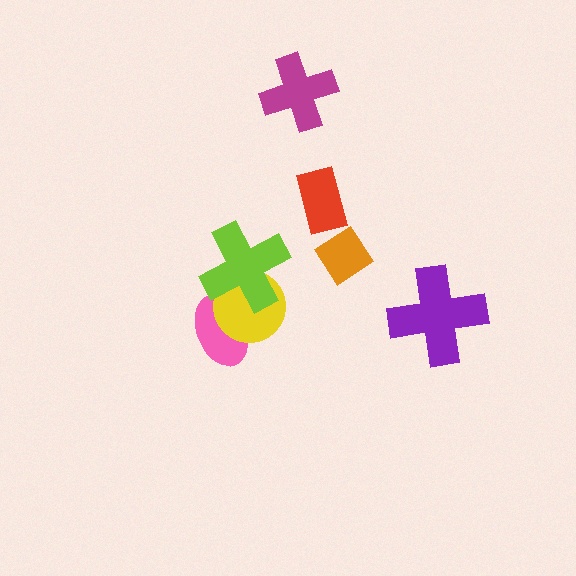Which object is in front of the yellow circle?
The lime cross is in front of the yellow circle.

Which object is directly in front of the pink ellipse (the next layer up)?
The yellow circle is directly in front of the pink ellipse.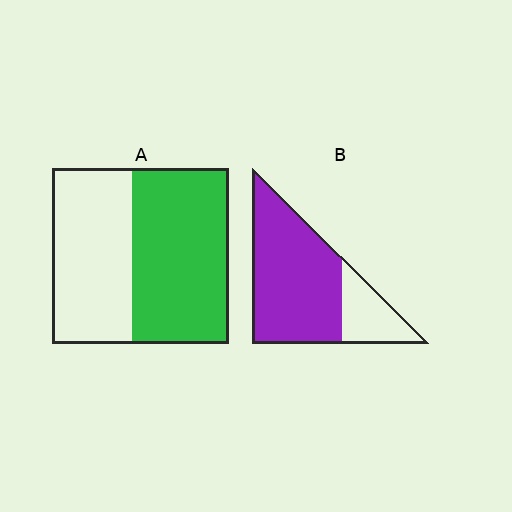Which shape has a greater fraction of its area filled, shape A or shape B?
Shape B.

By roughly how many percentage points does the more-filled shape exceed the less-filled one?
By roughly 20 percentage points (B over A).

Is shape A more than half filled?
Yes.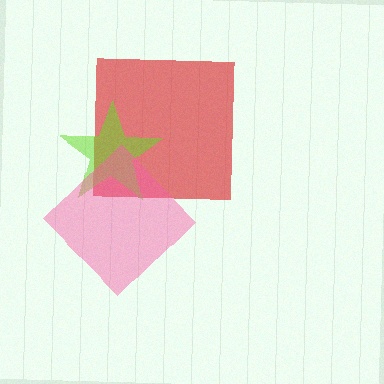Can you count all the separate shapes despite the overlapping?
Yes, there are 3 separate shapes.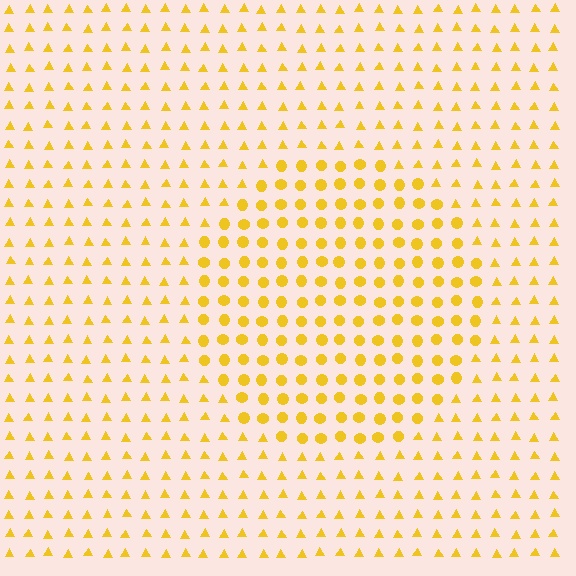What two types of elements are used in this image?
The image uses circles inside the circle region and triangles outside it.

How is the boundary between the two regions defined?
The boundary is defined by a change in element shape: circles inside vs. triangles outside. All elements share the same color and spacing.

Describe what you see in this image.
The image is filled with small yellow elements arranged in a uniform grid. A circle-shaped region contains circles, while the surrounding area contains triangles. The boundary is defined purely by the change in element shape.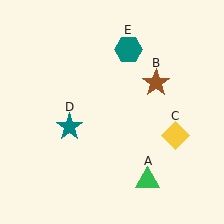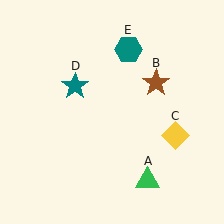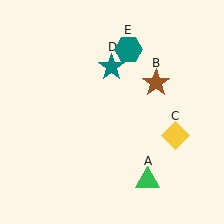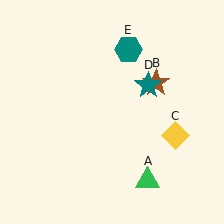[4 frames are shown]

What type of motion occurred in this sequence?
The teal star (object D) rotated clockwise around the center of the scene.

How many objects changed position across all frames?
1 object changed position: teal star (object D).